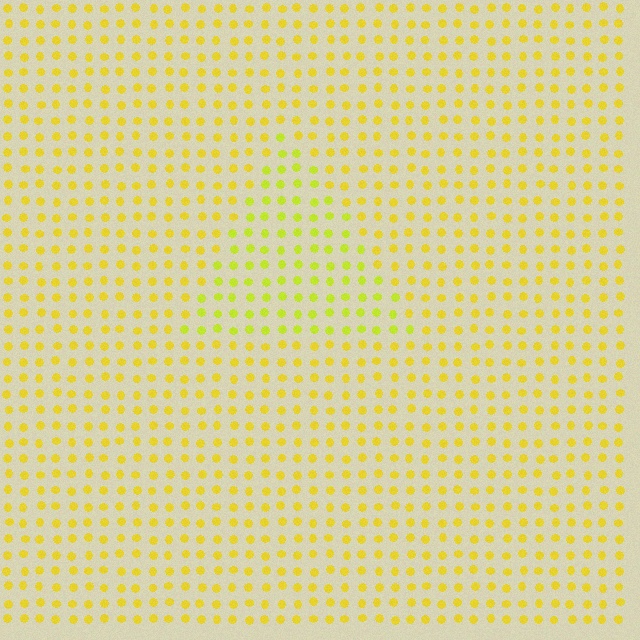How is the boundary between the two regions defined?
The boundary is defined purely by a slight shift in hue (about 19 degrees). Spacing, size, and orientation are identical on both sides.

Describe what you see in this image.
The image is filled with small yellow elements in a uniform arrangement. A triangle-shaped region is visible where the elements are tinted to a slightly different hue, forming a subtle color boundary.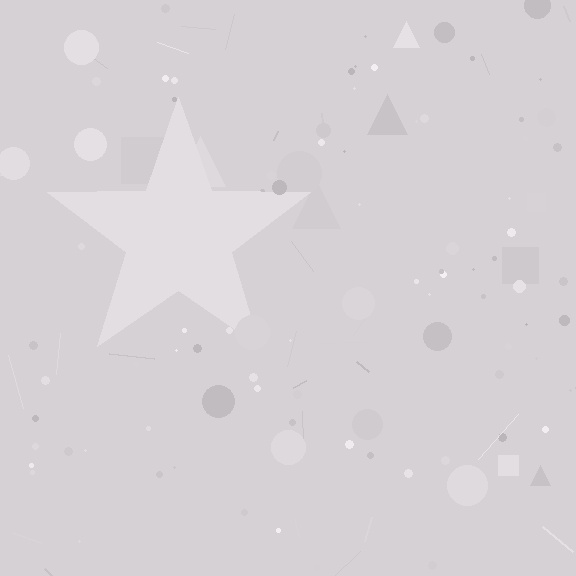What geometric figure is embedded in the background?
A star is embedded in the background.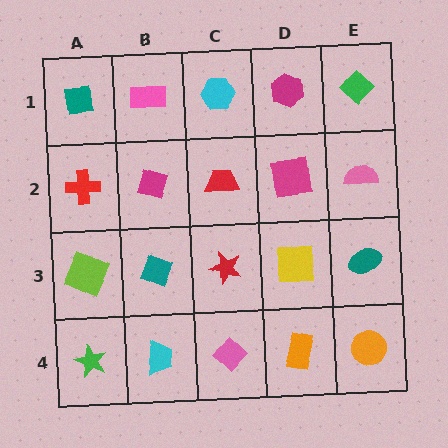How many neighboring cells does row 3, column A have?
3.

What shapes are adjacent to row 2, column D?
A magenta hexagon (row 1, column D), a yellow square (row 3, column D), a red trapezoid (row 2, column C), a pink semicircle (row 2, column E).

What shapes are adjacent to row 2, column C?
A cyan hexagon (row 1, column C), a red star (row 3, column C), a magenta diamond (row 2, column B), a magenta square (row 2, column D).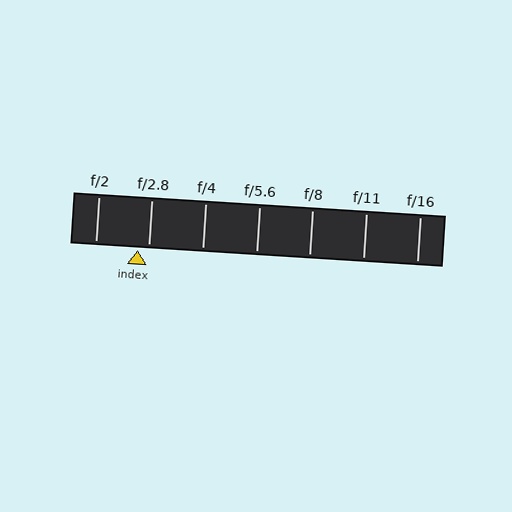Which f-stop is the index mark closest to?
The index mark is closest to f/2.8.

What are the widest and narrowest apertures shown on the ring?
The widest aperture shown is f/2 and the narrowest is f/16.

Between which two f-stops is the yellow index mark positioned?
The index mark is between f/2 and f/2.8.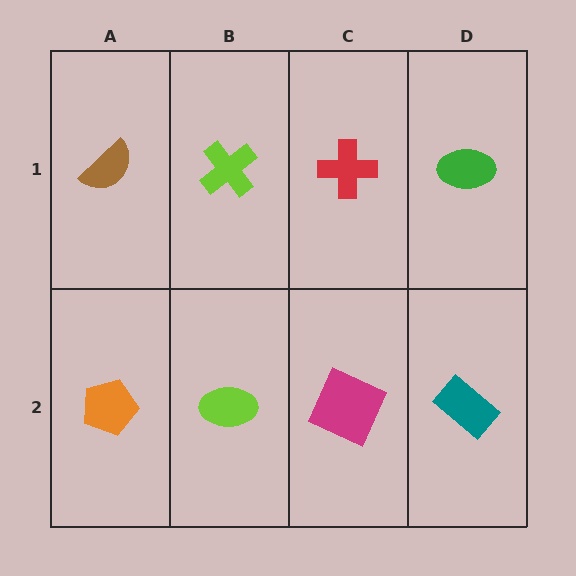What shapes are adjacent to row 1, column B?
A lime ellipse (row 2, column B), a brown semicircle (row 1, column A), a red cross (row 1, column C).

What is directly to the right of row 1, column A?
A lime cross.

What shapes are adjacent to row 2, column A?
A brown semicircle (row 1, column A), a lime ellipse (row 2, column B).